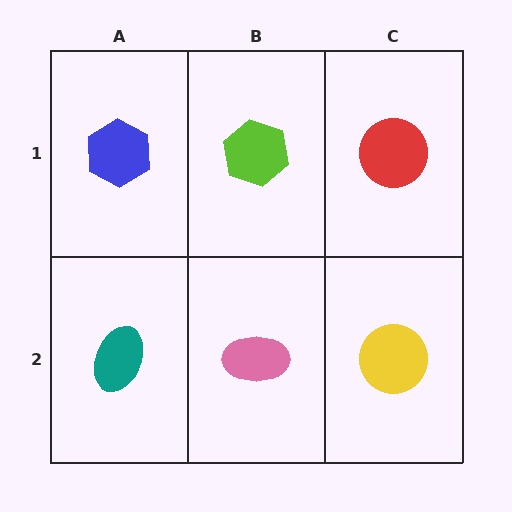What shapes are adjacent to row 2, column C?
A red circle (row 1, column C), a pink ellipse (row 2, column B).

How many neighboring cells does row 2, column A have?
2.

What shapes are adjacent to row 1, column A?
A teal ellipse (row 2, column A), a lime hexagon (row 1, column B).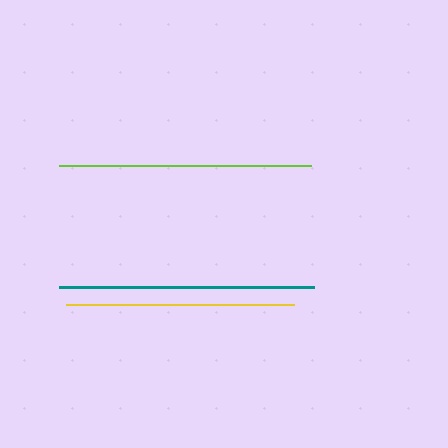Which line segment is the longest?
The teal line is the longest at approximately 256 pixels.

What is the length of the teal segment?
The teal segment is approximately 256 pixels long.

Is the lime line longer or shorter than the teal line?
The teal line is longer than the lime line.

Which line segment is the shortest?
The yellow line is the shortest at approximately 228 pixels.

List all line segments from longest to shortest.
From longest to shortest: teal, lime, yellow.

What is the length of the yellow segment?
The yellow segment is approximately 228 pixels long.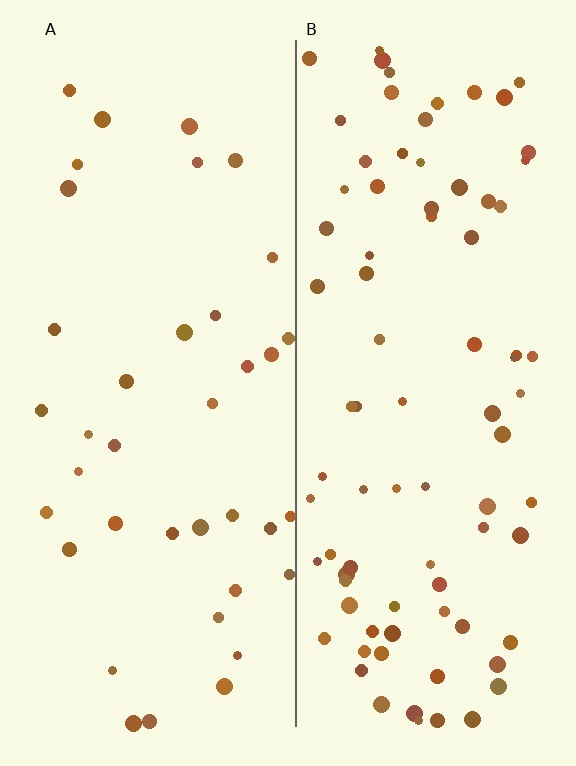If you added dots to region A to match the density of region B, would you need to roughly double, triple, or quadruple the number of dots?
Approximately double.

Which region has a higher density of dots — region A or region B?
B (the right).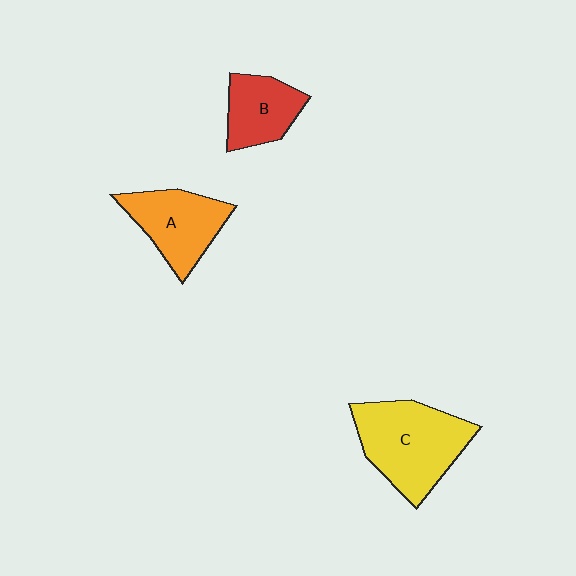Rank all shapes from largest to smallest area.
From largest to smallest: C (yellow), A (orange), B (red).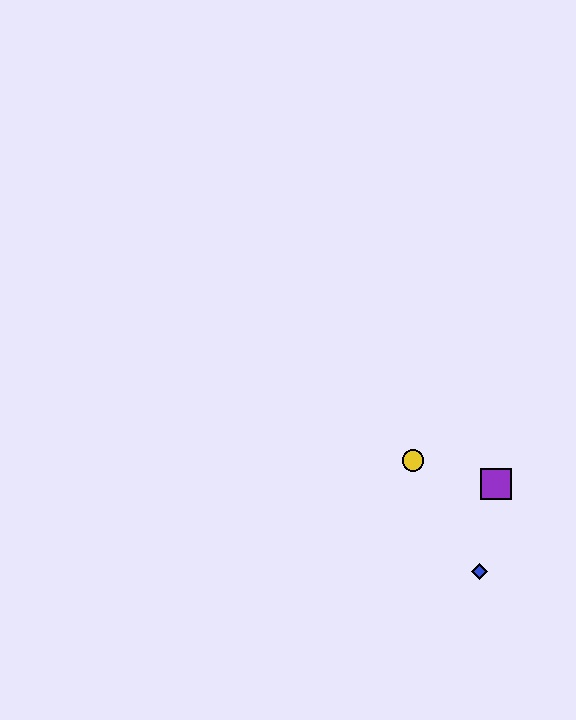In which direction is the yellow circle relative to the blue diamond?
The yellow circle is above the blue diamond.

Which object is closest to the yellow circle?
The purple square is closest to the yellow circle.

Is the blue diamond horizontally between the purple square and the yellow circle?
Yes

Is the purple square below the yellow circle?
Yes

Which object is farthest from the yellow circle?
The blue diamond is farthest from the yellow circle.